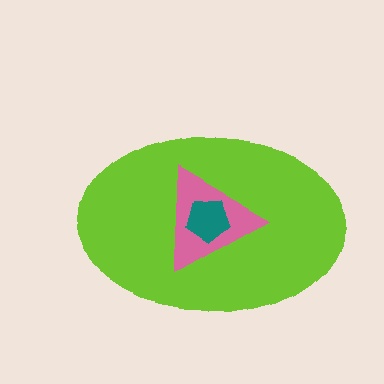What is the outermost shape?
The lime ellipse.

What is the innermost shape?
The teal pentagon.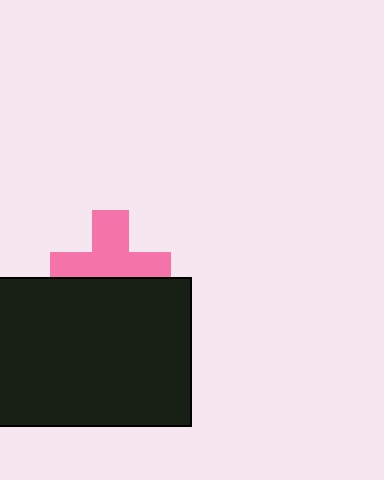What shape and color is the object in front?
The object in front is a black rectangle.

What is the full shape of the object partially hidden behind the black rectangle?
The partially hidden object is a pink cross.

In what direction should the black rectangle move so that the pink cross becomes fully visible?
The black rectangle should move down. That is the shortest direction to clear the overlap and leave the pink cross fully visible.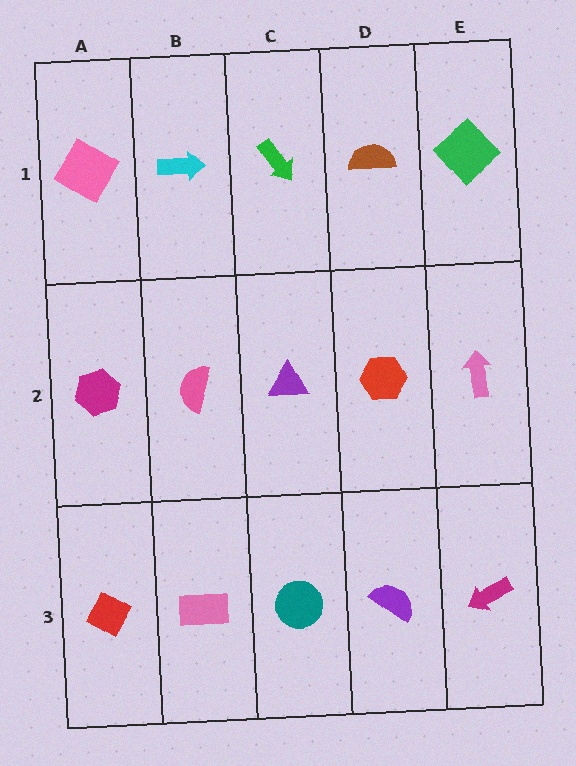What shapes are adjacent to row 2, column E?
A green diamond (row 1, column E), a magenta arrow (row 3, column E), a red hexagon (row 2, column D).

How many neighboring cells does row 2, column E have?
3.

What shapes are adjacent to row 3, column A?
A magenta hexagon (row 2, column A), a pink rectangle (row 3, column B).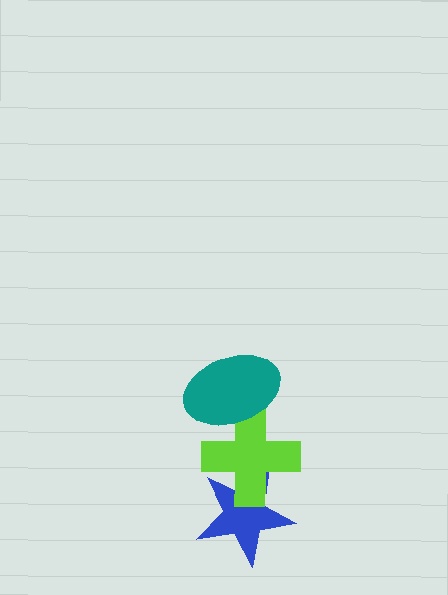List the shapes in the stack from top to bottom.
From top to bottom: the teal ellipse, the lime cross, the blue star.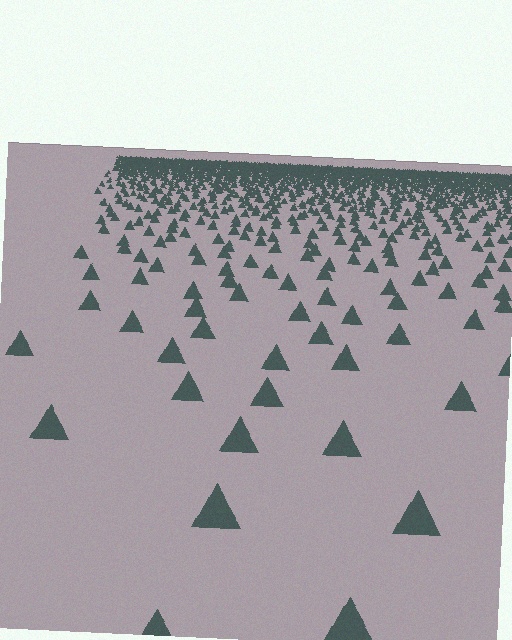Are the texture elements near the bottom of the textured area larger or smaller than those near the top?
Larger. Near the bottom, elements are closer to the viewer and appear at a bigger on-screen size.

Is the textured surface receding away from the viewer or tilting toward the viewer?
The surface is receding away from the viewer. Texture elements get smaller and denser toward the top.